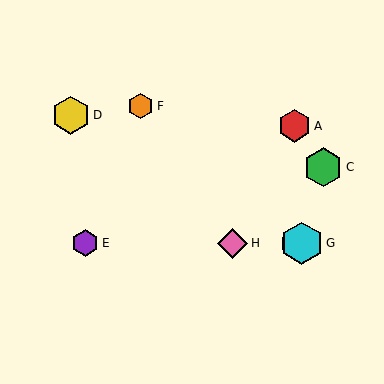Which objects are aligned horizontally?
Objects B, E, G, H are aligned horizontally.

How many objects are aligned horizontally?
4 objects (B, E, G, H) are aligned horizontally.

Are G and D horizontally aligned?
No, G is at y≈243 and D is at y≈115.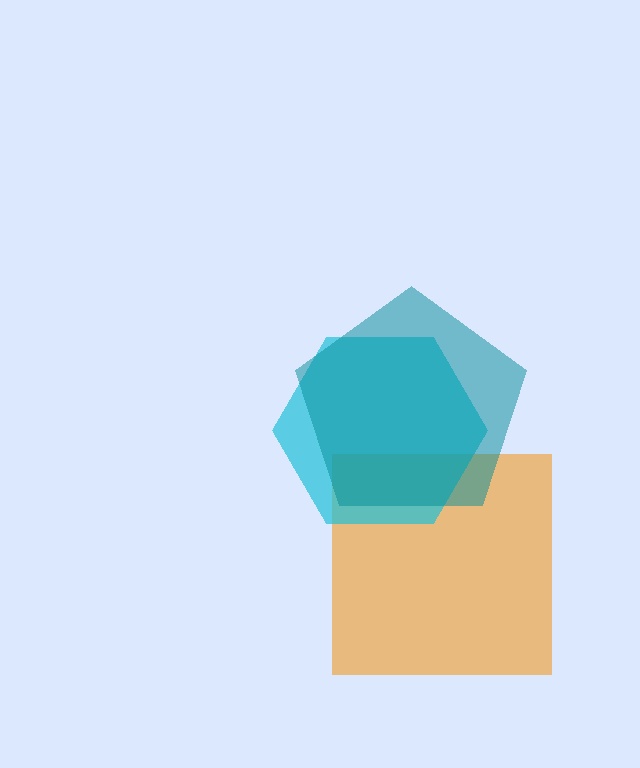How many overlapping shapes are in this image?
There are 3 overlapping shapes in the image.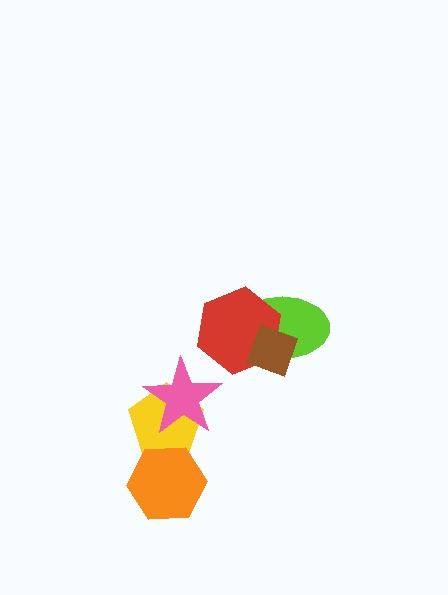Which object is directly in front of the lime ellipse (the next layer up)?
The red hexagon is directly in front of the lime ellipse.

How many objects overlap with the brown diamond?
2 objects overlap with the brown diamond.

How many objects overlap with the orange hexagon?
1 object overlaps with the orange hexagon.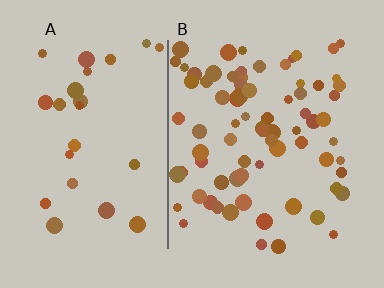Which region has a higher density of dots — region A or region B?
B (the right).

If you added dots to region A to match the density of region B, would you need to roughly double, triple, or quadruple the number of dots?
Approximately triple.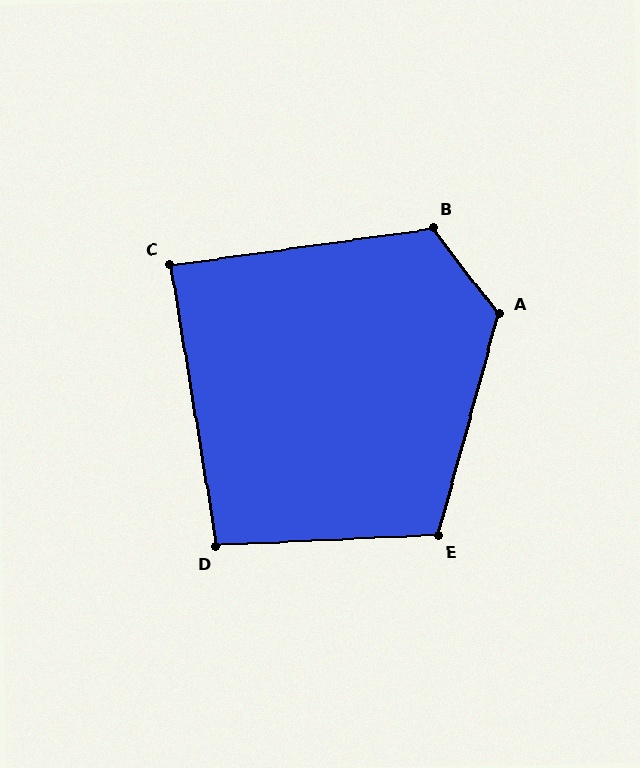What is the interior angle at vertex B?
Approximately 120 degrees (obtuse).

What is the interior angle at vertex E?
Approximately 108 degrees (obtuse).